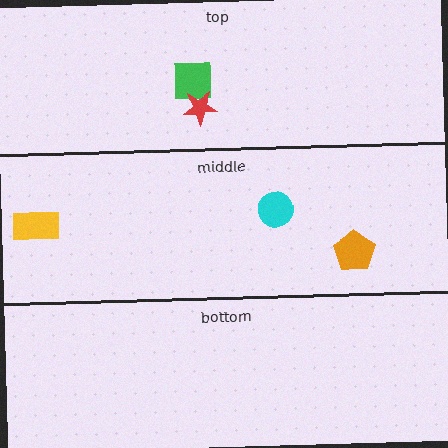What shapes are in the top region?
The green square, the red star.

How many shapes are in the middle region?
3.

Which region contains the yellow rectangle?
The middle region.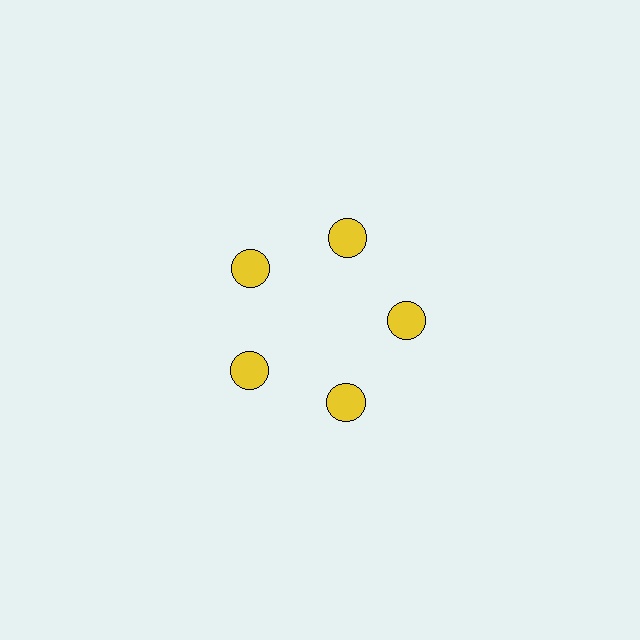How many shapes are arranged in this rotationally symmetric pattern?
There are 5 shapes, arranged in 5 groups of 1.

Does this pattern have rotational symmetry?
Yes, this pattern has 5-fold rotational symmetry. It looks the same after rotating 72 degrees around the center.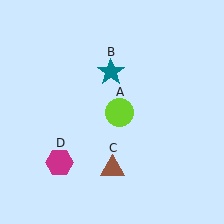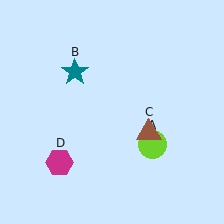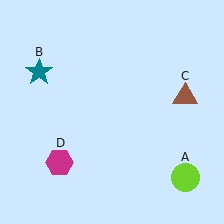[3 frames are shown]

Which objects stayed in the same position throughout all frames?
Magenta hexagon (object D) remained stationary.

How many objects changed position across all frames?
3 objects changed position: lime circle (object A), teal star (object B), brown triangle (object C).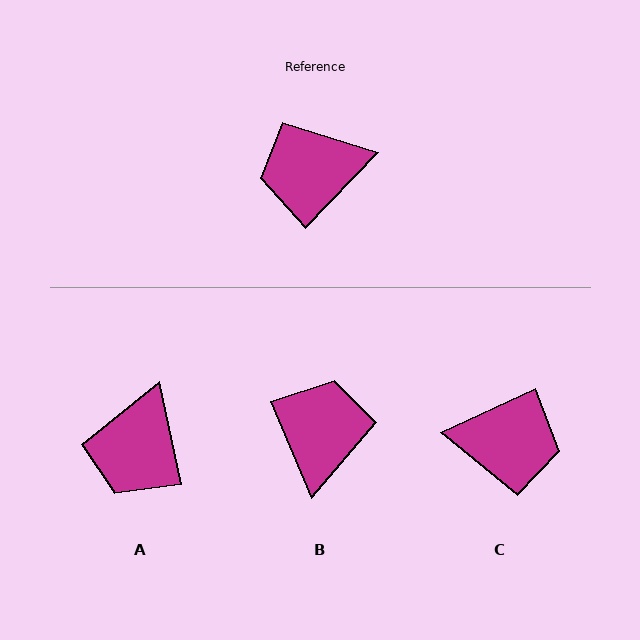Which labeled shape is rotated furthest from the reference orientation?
C, about 158 degrees away.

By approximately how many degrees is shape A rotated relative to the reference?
Approximately 56 degrees counter-clockwise.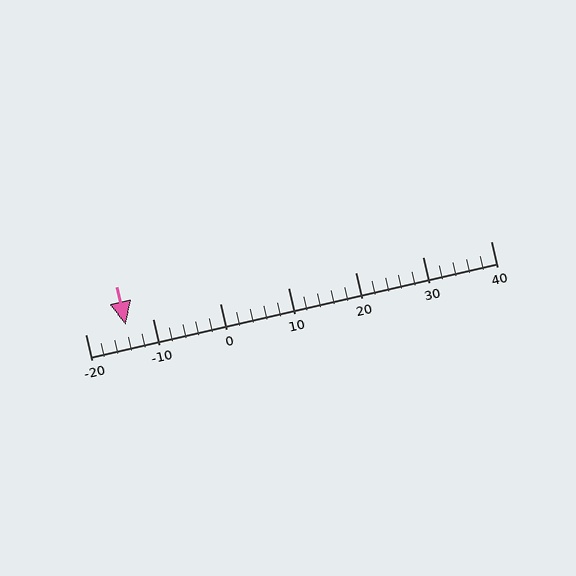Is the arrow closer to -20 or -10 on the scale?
The arrow is closer to -10.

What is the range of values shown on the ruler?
The ruler shows values from -20 to 40.